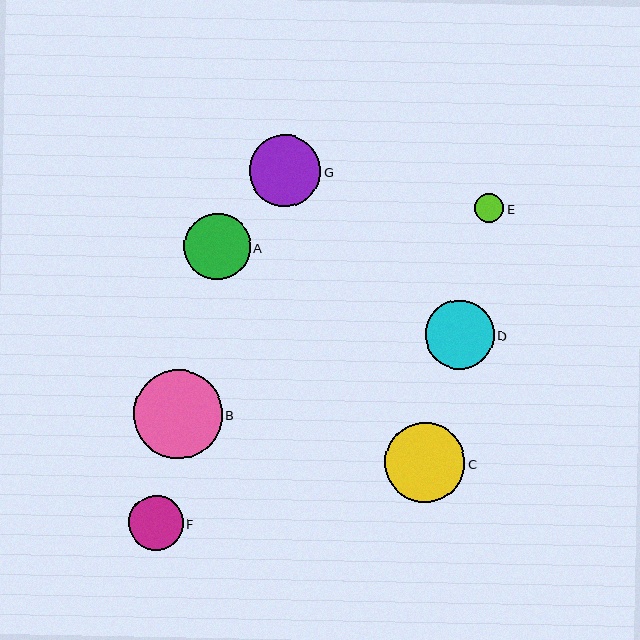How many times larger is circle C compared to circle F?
Circle C is approximately 1.5 times the size of circle F.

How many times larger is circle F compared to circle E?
Circle F is approximately 1.9 times the size of circle E.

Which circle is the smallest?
Circle E is the smallest with a size of approximately 29 pixels.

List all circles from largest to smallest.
From largest to smallest: B, C, G, D, A, F, E.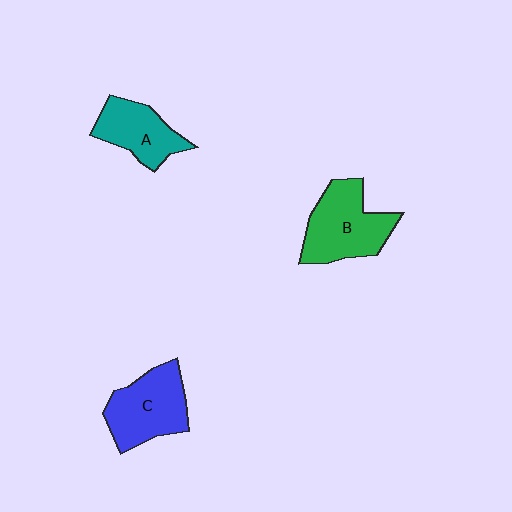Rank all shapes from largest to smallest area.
From largest to smallest: B (green), C (blue), A (teal).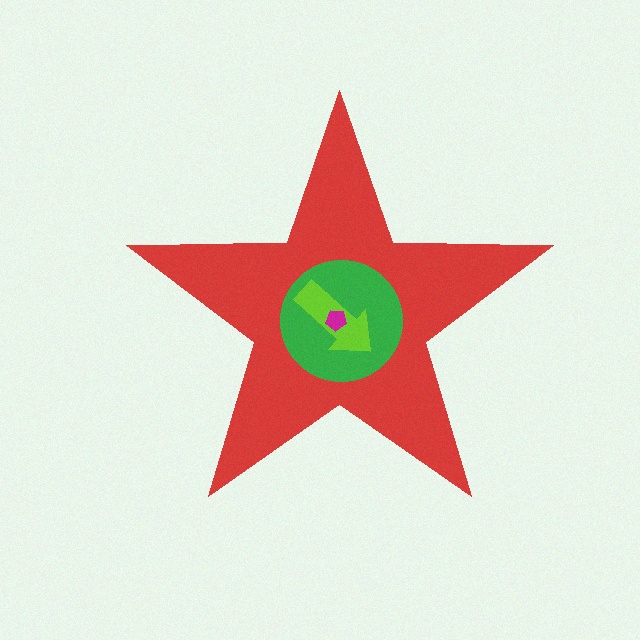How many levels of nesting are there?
4.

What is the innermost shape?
The magenta pentagon.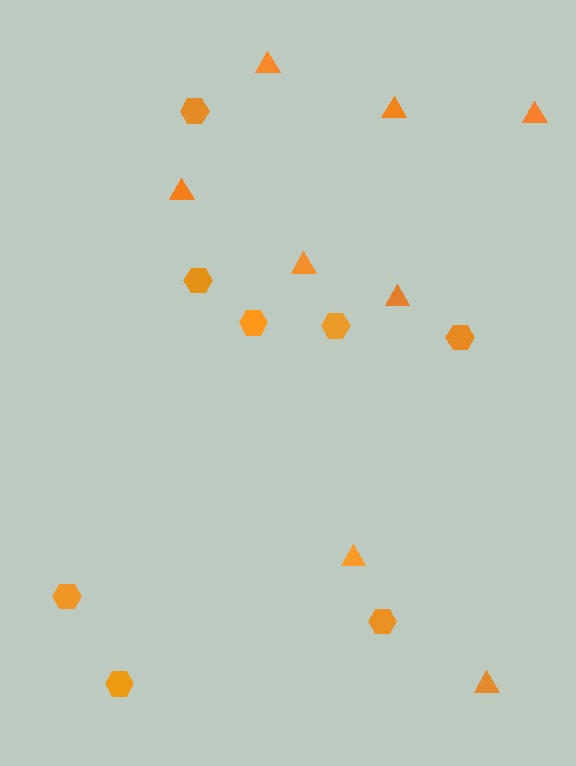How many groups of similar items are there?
There are 2 groups: one group of hexagons (8) and one group of triangles (8).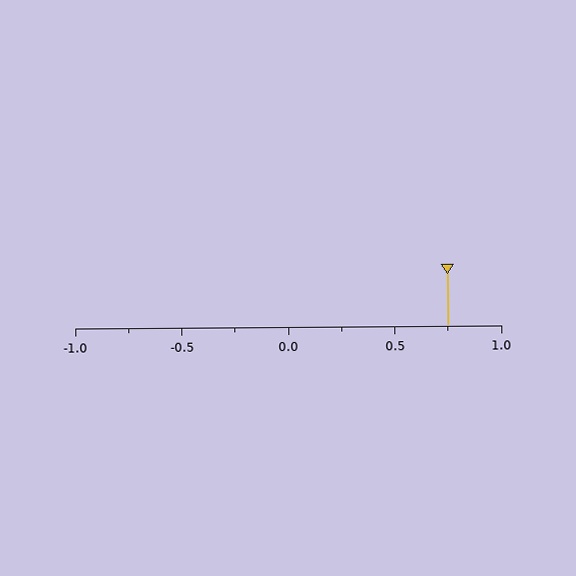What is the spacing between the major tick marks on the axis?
The major ticks are spaced 0.5 apart.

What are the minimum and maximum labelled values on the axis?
The axis runs from -1.0 to 1.0.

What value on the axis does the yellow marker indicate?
The marker indicates approximately 0.75.